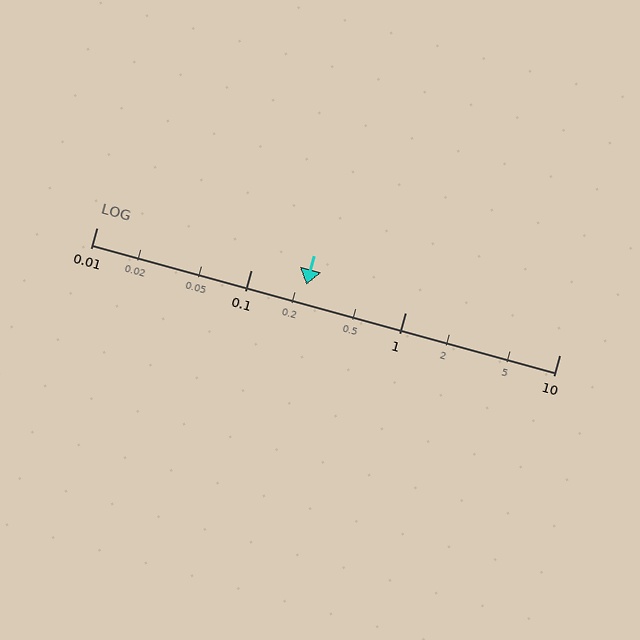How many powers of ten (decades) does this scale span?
The scale spans 3 decades, from 0.01 to 10.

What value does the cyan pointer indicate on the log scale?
The pointer indicates approximately 0.23.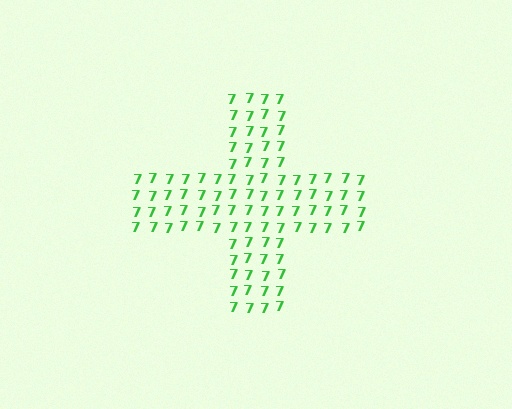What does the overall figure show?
The overall figure shows a cross.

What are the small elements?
The small elements are digit 7's.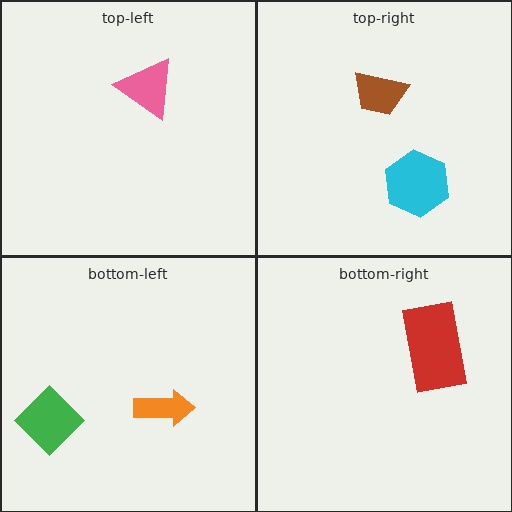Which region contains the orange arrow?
The bottom-left region.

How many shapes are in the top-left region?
1.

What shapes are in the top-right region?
The brown trapezoid, the cyan hexagon.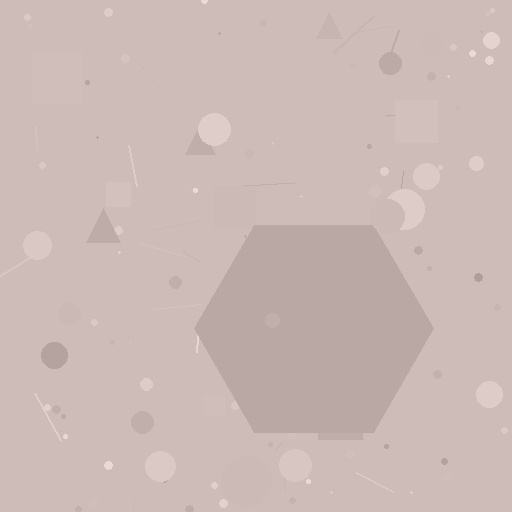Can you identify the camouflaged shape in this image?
The camouflaged shape is a hexagon.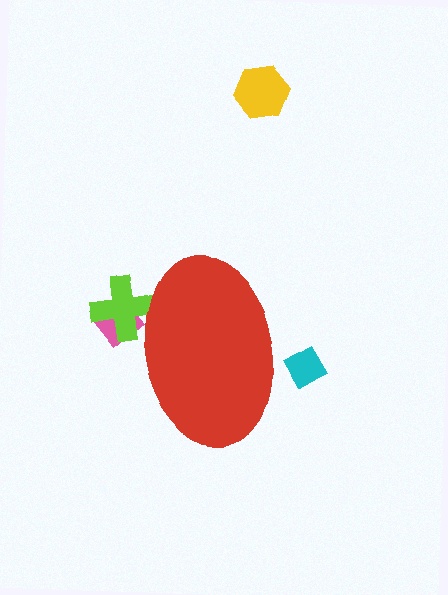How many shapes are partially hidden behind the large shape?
3 shapes are partially hidden.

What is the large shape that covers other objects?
A red ellipse.